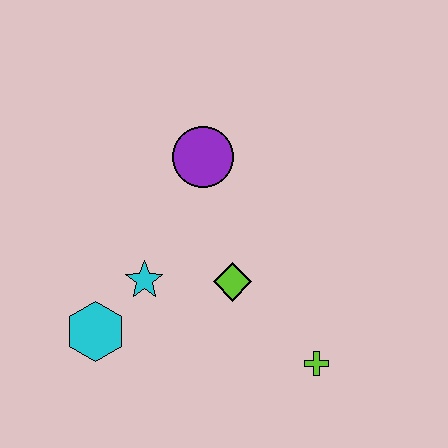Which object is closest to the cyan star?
The cyan hexagon is closest to the cyan star.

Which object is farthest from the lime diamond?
The cyan hexagon is farthest from the lime diamond.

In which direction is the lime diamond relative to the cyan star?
The lime diamond is to the right of the cyan star.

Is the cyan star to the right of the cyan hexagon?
Yes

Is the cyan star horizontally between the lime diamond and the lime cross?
No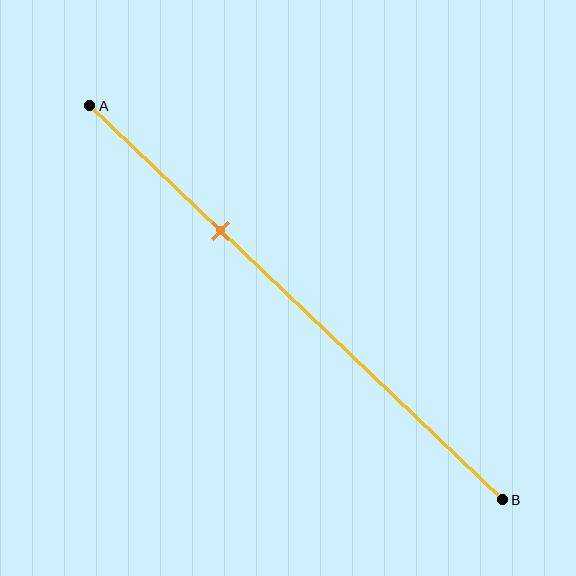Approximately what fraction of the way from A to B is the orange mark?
The orange mark is approximately 30% of the way from A to B.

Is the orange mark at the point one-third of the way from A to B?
Yes, the mark is approximately at the one-third point.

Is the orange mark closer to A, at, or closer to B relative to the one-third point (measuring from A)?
The orange mark is approximately at the one-third point of segment AB.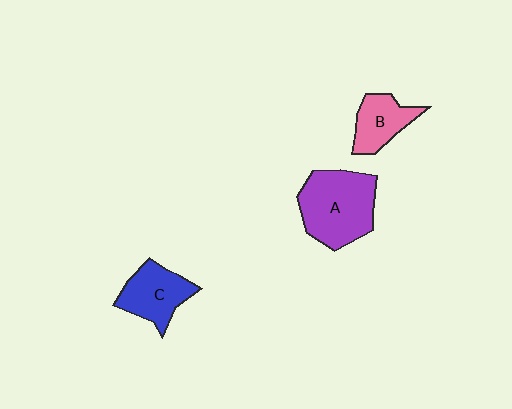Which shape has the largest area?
Shape A (purple).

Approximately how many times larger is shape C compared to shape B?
Approximately 1.2 times.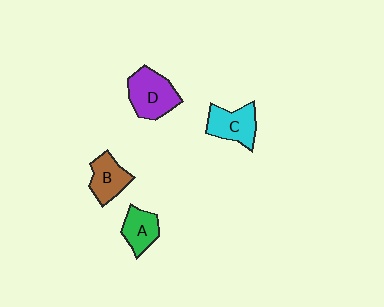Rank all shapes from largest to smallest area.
From largest to smallest: D (purple), C (cyan), B (brown), A (green).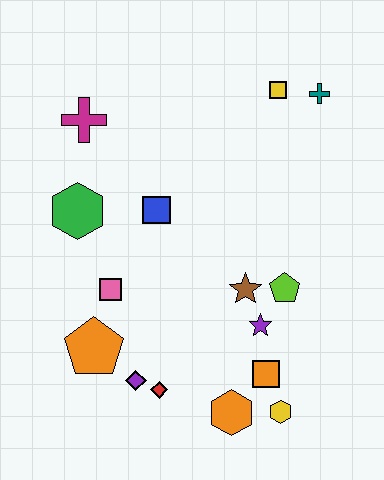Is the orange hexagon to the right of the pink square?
Yes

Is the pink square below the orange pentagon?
No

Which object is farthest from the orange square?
The magenta cross is farthest from the orange square.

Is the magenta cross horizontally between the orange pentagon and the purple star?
No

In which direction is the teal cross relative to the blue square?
The teal cross is to the right of the blue square.